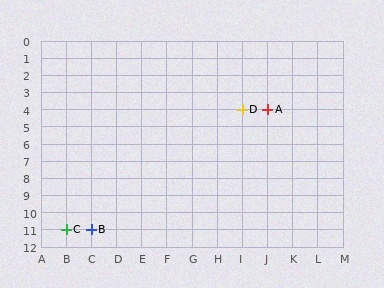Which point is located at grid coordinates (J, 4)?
Point A is at (J, 4).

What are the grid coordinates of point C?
Point C is at grid coordinates (B, 11).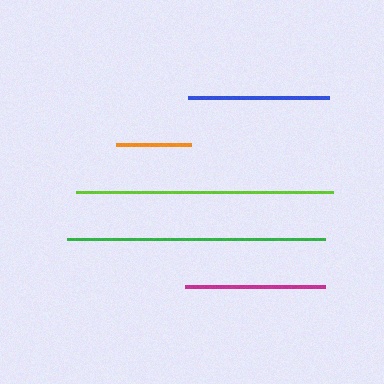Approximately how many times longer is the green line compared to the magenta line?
The green line is approximately 1.8 times the length of the magenta line.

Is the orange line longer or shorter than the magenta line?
The magenta line is longer than the orange line.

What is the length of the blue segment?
The blue segment is approximately 141 pixels long.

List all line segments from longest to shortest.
From longest to shortest: green, lime, blue, magenta, orange.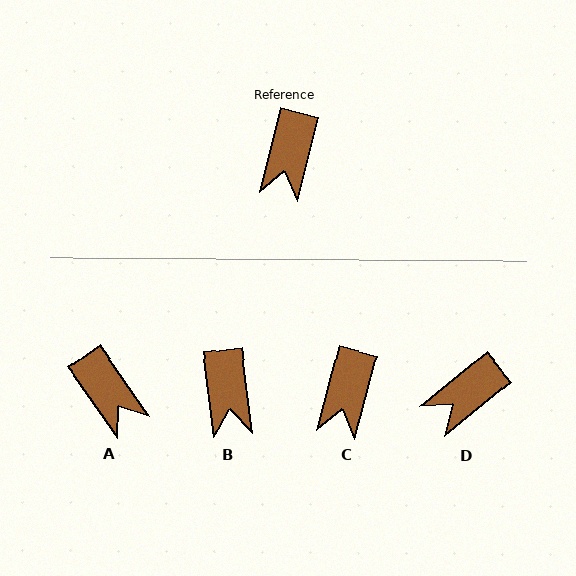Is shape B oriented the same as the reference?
No, it is off by about 22 degrees.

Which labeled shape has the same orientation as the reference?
C.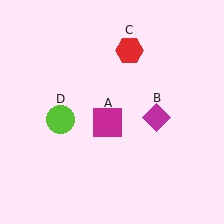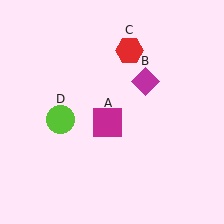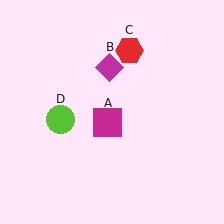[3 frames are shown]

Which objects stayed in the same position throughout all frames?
Magenta square (object A) and red hexagon (object C) and lime circle (object D) remained stationary.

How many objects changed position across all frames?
1 object changed position: magenta diamond (object B).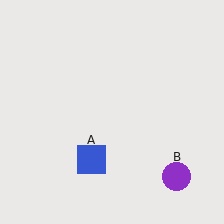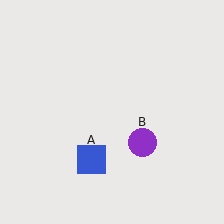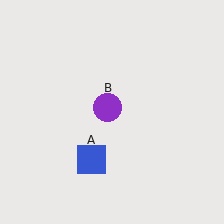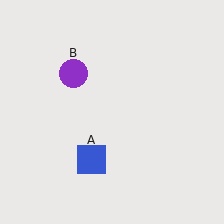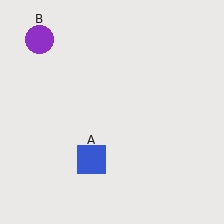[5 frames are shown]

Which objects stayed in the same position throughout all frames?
Blue square (object A) remained stationary.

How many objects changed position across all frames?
1 object changed position: purple circle (object B).